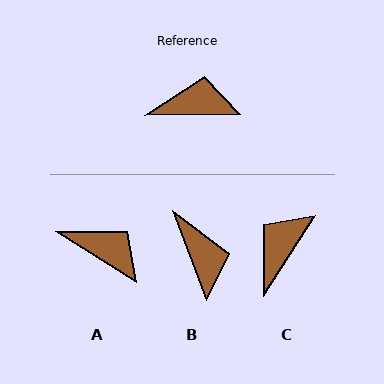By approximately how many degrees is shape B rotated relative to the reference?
Approximately 70 degrees clockwise.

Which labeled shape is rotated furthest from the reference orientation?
B, about 70 degrees away.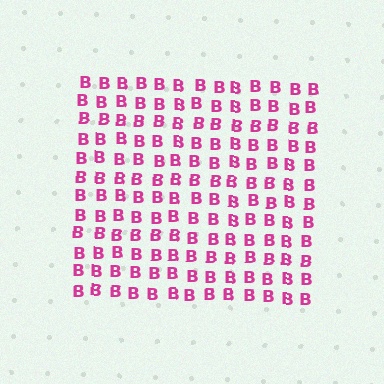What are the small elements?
The small elements are letter B's.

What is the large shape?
The large shape is a square.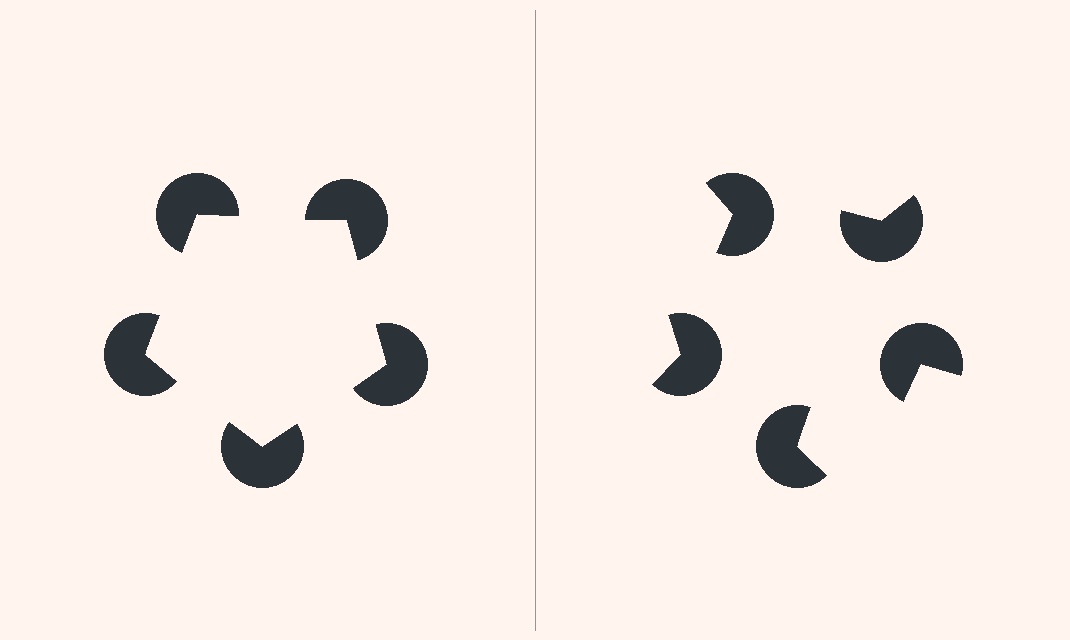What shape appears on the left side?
An illusory pentagon.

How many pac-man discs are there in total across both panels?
10 — 5 on each side.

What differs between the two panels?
The pac-man discs are positioned identically on both sides; only the wedge orientations differ. On the left they align to a pentagon; on the right they are misaligned.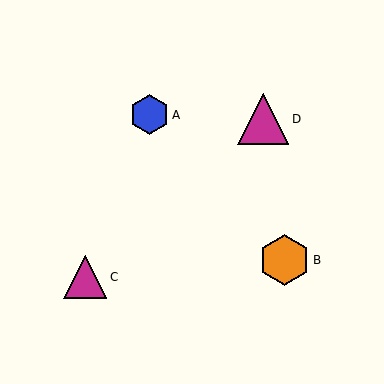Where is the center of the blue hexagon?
The center of the blue hexagon is at (149, 115).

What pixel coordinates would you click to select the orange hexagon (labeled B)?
Click at (285, 260) to select the orange hexagon B.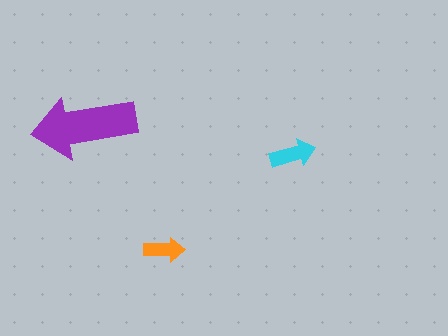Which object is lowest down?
The orange arrow is bottommost.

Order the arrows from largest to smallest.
the purple one, the cyan one, the orange one.